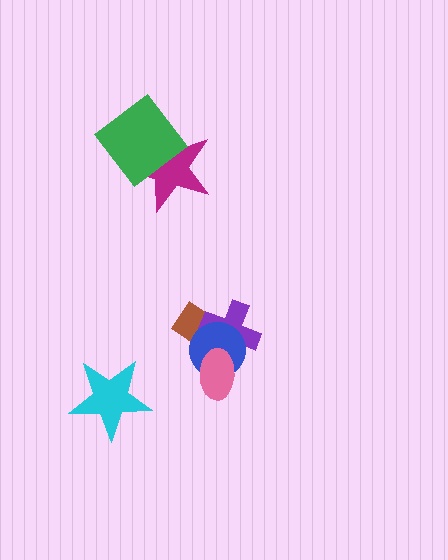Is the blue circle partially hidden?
Yes, it is partially covered by another shape.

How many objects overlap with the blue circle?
3 objects overlap with the blue circle.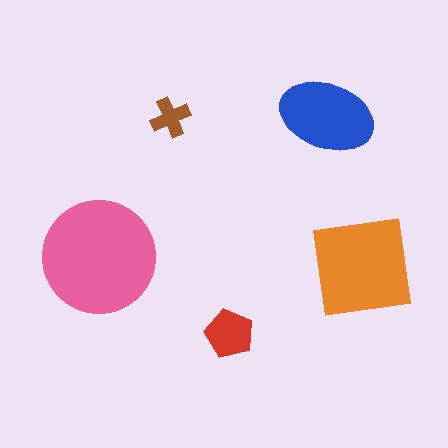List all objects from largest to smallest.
The pink circle, the orange square, the blue ellipse, the red pentagon, the brown cross.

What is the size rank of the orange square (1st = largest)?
2nd.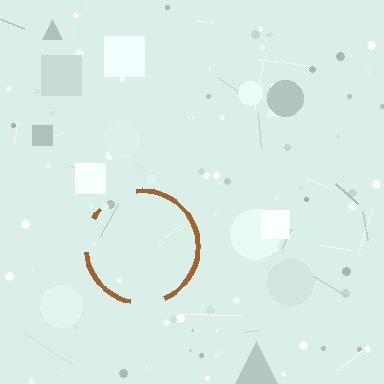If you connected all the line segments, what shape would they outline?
They would outline a circle.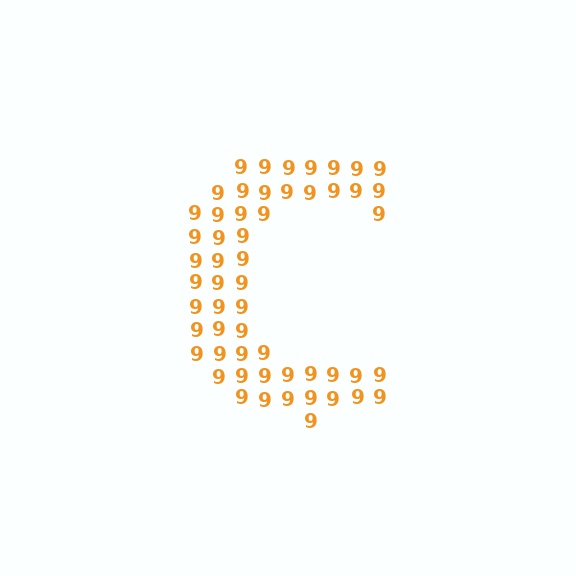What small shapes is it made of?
It is made of small digit 9's.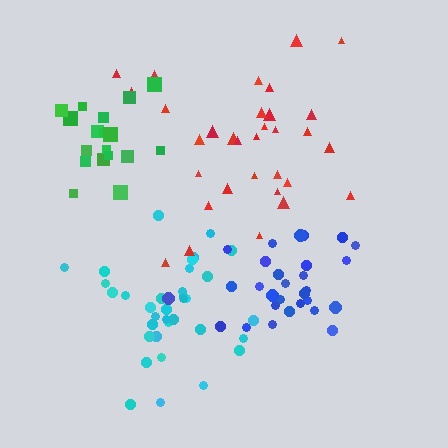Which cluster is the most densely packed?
Green.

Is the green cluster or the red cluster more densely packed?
Green.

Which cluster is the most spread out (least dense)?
Red.